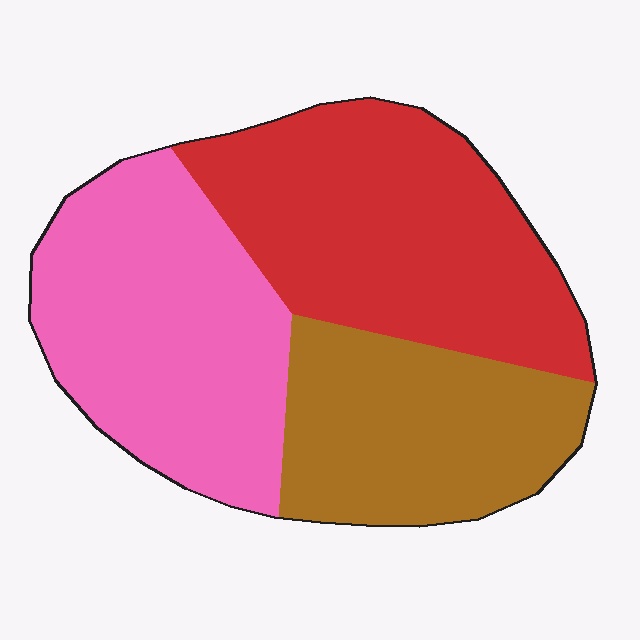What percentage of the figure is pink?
Pink takes up about three eighths (3/8) of the figure.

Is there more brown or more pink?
Pink.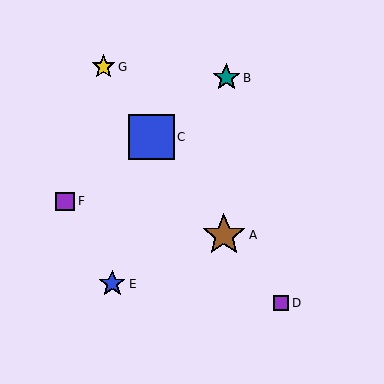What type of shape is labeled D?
Shape D is a purple square.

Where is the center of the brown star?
The center of the brown star is at (224, 235).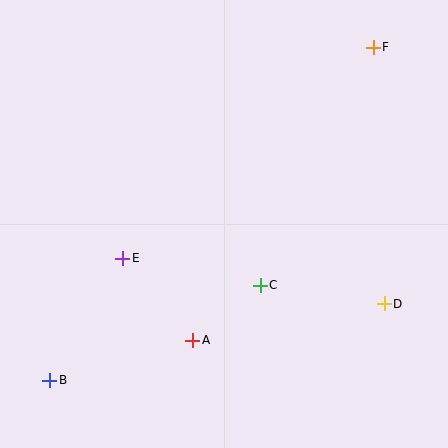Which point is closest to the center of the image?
Point C at (260, 285) is closest to the center.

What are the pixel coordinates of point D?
Point D is at (384, 304).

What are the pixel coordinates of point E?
Point E is at (123, 258).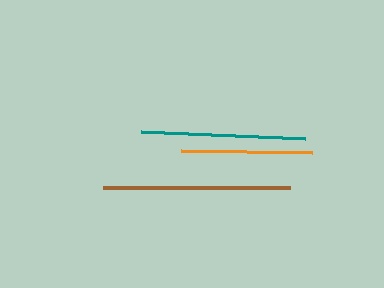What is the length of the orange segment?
The orange segment is approximately 132 pixels long.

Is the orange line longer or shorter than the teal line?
The teal line is longer than the orange line.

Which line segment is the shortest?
The orange line is the shortest at approximately 132 pixels.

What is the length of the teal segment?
The teal segment is approximately 163 pixels long.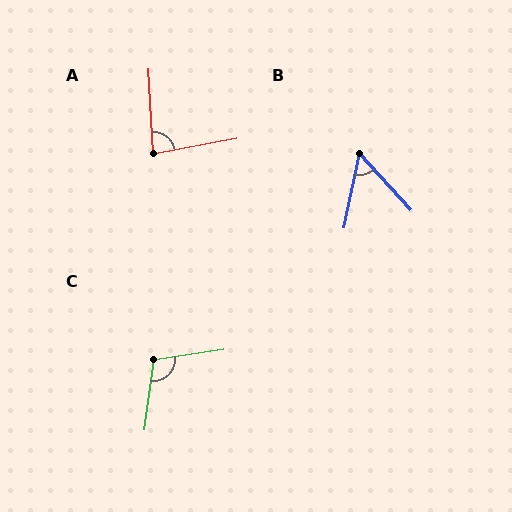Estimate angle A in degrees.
Approximately 83 degrees.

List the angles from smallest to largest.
B (54°), A (83°), C (106°).